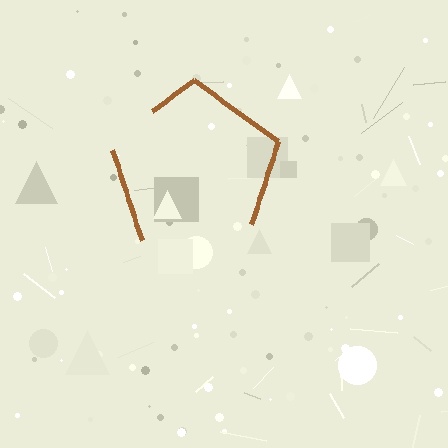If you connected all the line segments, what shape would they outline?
They would outline a pentagon.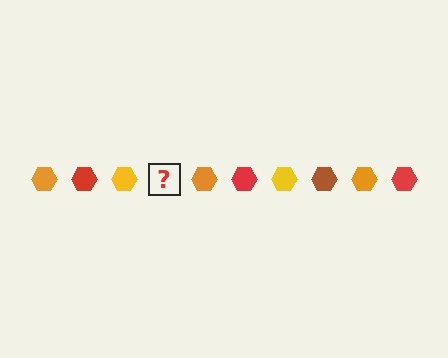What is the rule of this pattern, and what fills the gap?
The rule is that the pattern cycles through orange, red, yellow, brown hexagons. The gap should be filled with a brown hexagon.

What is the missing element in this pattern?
The missing element is a brown hexagon.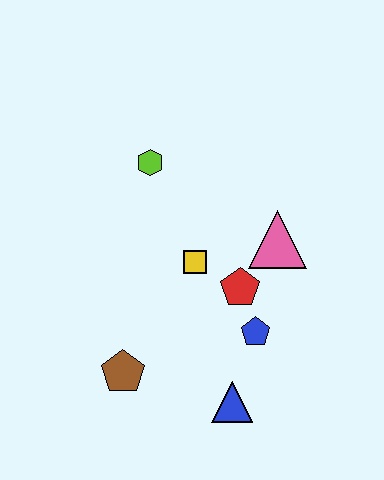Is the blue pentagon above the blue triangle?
Yes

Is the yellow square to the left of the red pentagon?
Yes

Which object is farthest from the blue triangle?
The lime hexagon is farthest from the blue triangle.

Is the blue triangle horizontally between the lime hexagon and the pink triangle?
Yes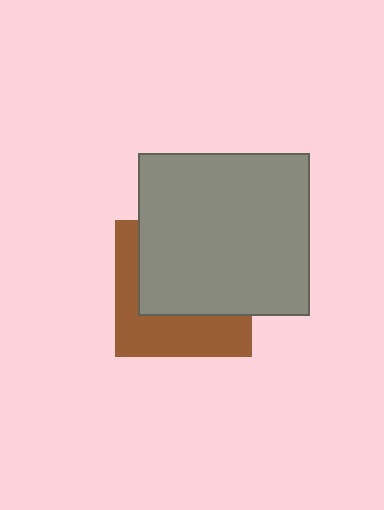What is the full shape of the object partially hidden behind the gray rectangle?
The partially hidden object is a brown square.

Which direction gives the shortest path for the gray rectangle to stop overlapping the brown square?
Moving up gives the shortest separation.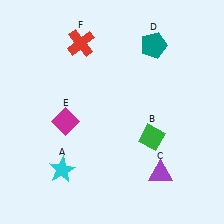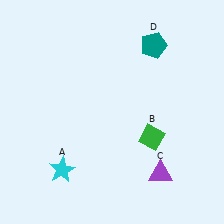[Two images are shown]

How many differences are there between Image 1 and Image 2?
There are 2 differences between the two images.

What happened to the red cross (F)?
The red cross (F) was removed in Image 2. It was in the top-left area of Image 1.